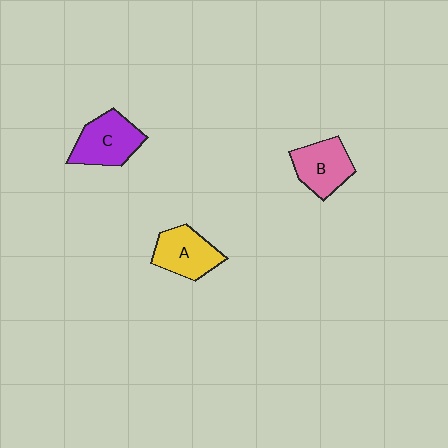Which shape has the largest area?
Shape C (purple).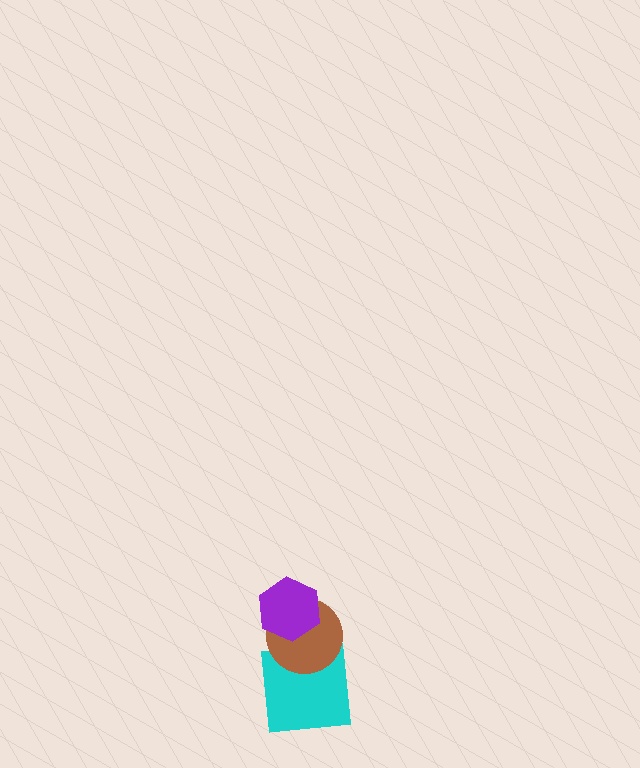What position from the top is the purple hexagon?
The purple hexagon is 1st from the top.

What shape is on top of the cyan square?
The brown circle is on top of the cyan square.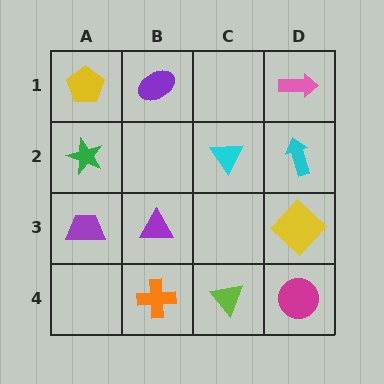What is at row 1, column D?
A pink arrow.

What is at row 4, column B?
An orange cross.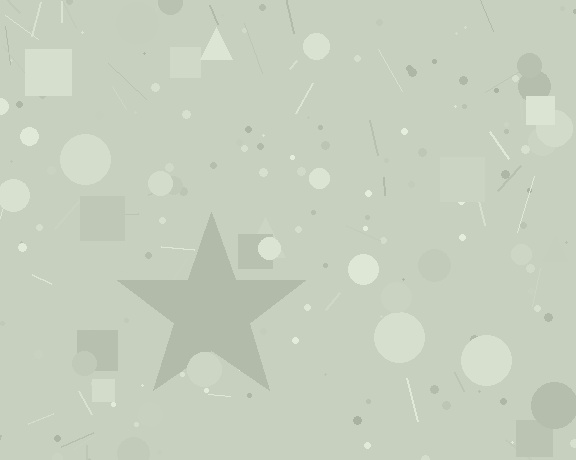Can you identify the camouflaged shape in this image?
The camouflaged shape is a star.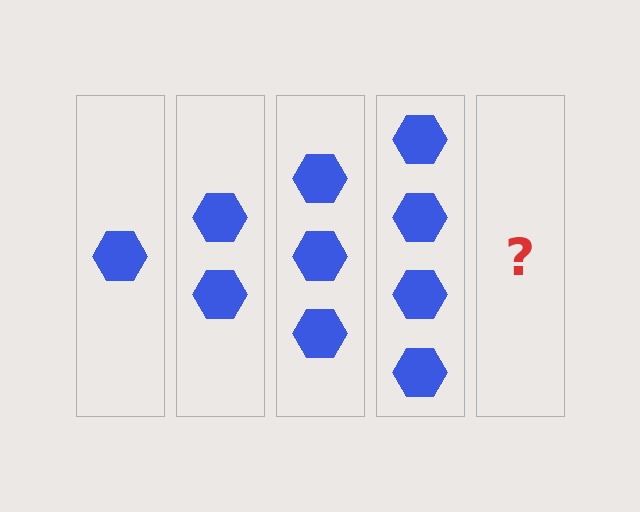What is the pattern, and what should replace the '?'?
The pattern is that each step adds one more hexagon. The '?' should be 5 hexagons.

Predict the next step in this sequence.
The next step is 5 hexagons.